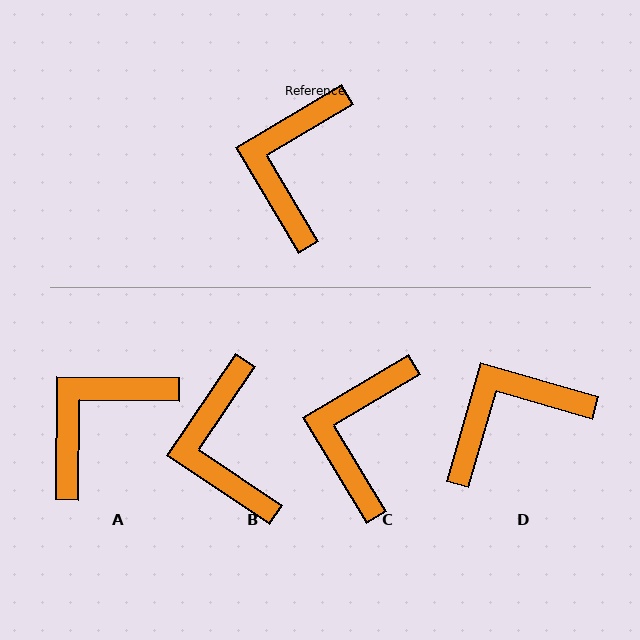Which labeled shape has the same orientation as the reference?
C.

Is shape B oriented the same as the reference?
No, it is off by about 25 degrees.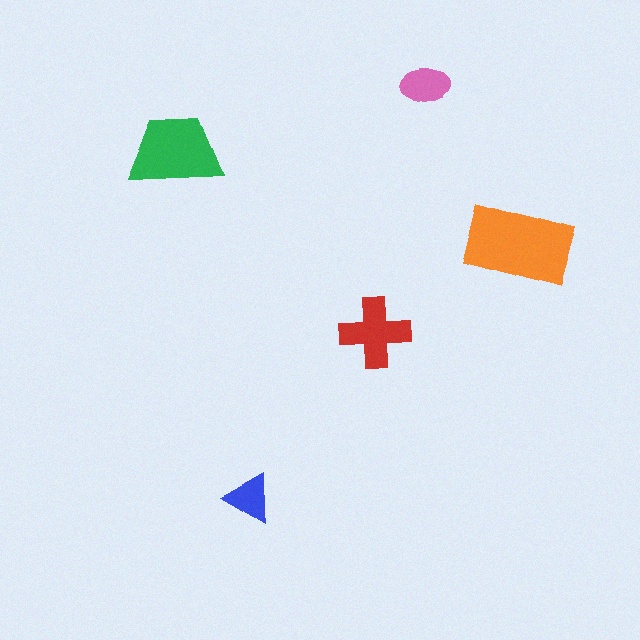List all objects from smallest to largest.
The blue triangle, the pink ellipse, the red cross, the green trapezoid, the orange rectangle.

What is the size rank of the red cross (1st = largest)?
3rd.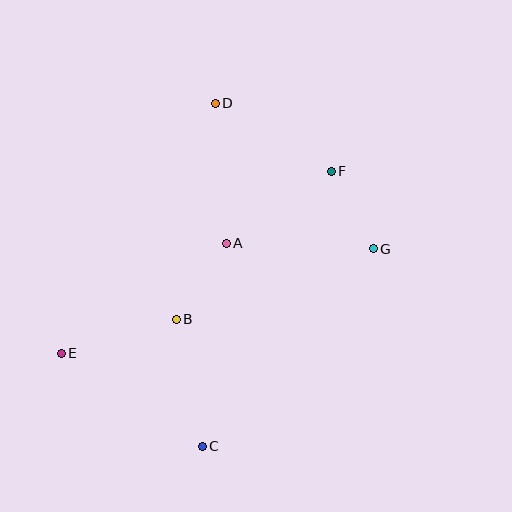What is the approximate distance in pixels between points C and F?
The distance between C and F is approximately 303 pixels.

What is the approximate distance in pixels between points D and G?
The distance between D and G is approximately 215 pixels.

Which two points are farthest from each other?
Points C and D are farthest from each other.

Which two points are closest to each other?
Points F and G are closest to each other.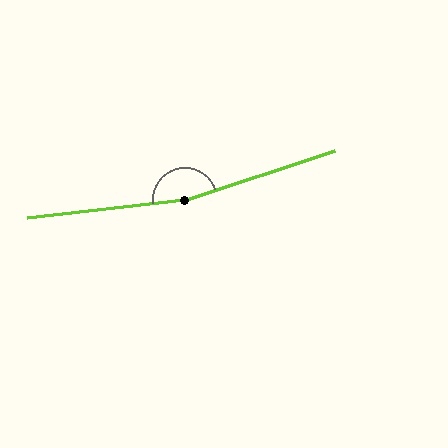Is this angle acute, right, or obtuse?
It is obtuse.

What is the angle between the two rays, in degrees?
Approximately 168 degrees.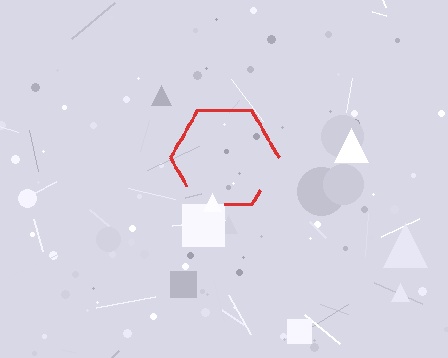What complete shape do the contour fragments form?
The contour fragments form a hexagon.